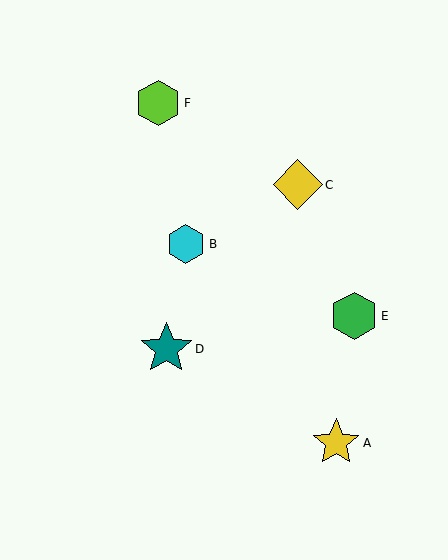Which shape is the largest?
The teal star (labeled D) is the largest.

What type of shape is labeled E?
Shape E is a green hexagon.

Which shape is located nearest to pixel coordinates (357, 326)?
The green hexagon (labeled E) at (354, 316) is nearest to that location.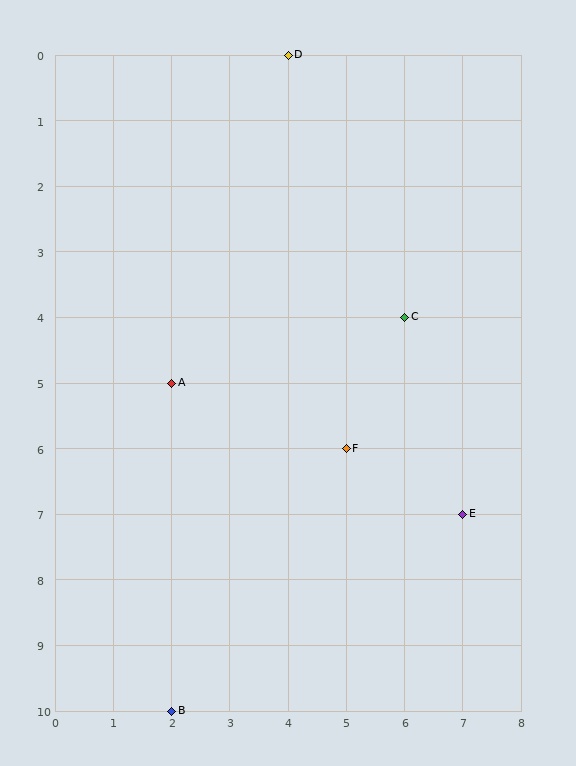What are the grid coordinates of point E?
Point E is at grid coordinates (7, 7).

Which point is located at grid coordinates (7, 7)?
Point E is at (7, 7).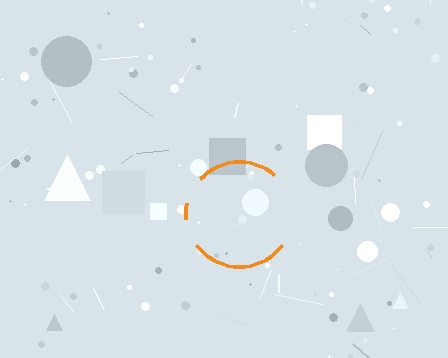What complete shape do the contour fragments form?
The contour fragments form a circle.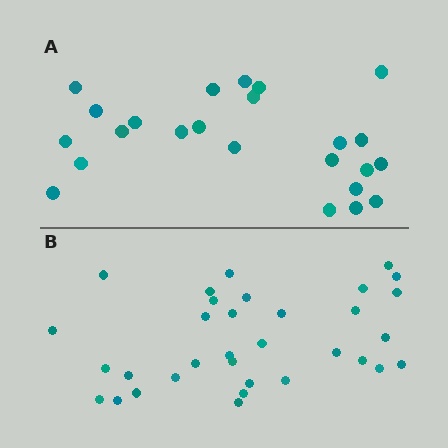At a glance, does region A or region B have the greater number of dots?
Region B (the bottom region) has more dots.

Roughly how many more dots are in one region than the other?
Region B has roughly 8 or so more dots than region A.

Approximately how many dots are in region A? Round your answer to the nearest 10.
About 20 dots. (The exact count is 24, which rounds to 20.)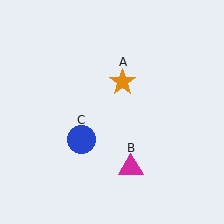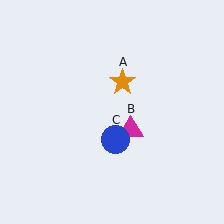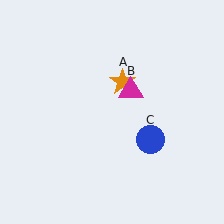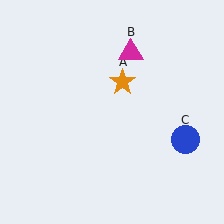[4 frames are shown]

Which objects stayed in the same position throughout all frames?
Orange star (object A) remained stationary.